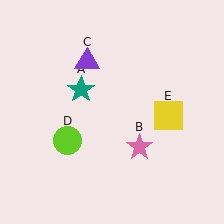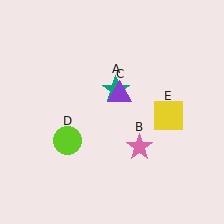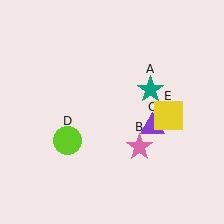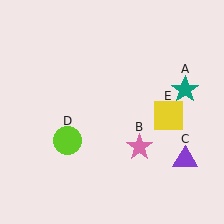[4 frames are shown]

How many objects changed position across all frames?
2 objects changed position: teal star (object A), purple triangle (object C).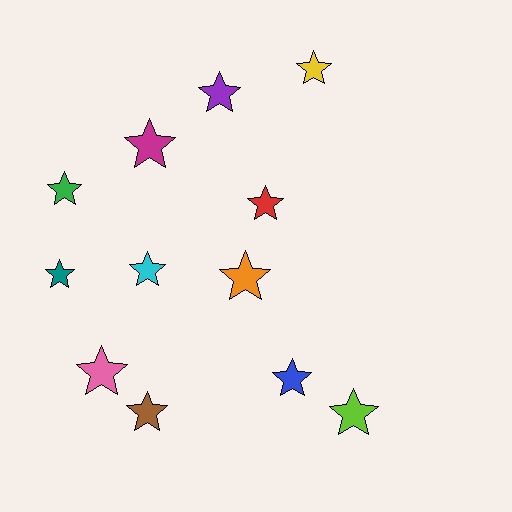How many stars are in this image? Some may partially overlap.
There are 12 stars.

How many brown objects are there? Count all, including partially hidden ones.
There is 1 brown object.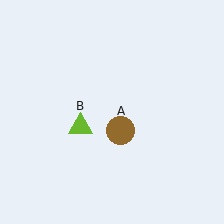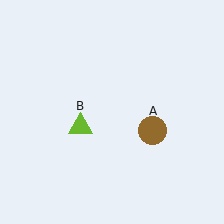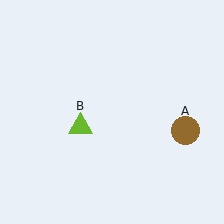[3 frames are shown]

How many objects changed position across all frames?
1 object changed position: brown circle (object A).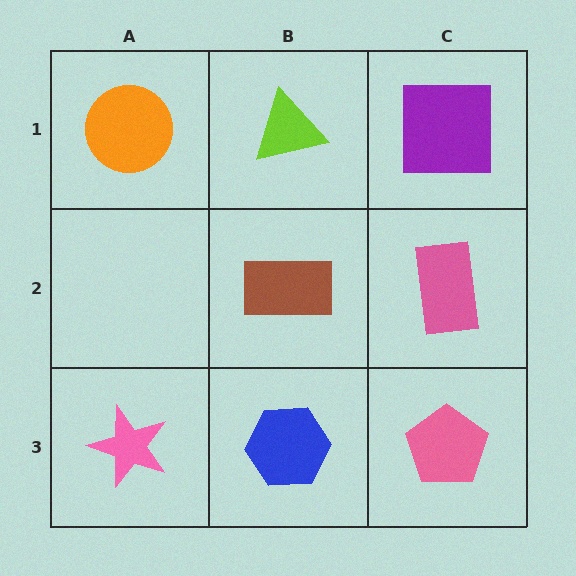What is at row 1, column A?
An orange circle.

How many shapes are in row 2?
2 shapes.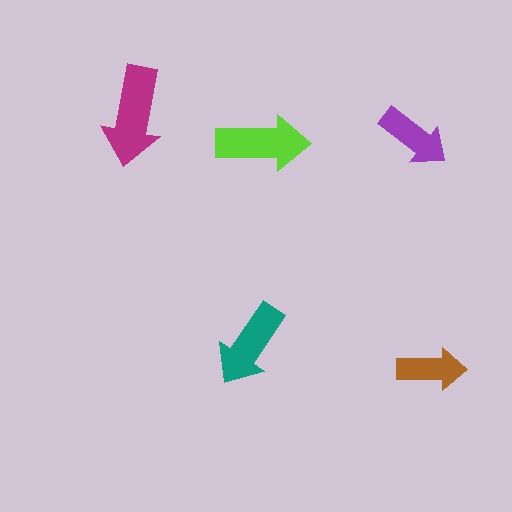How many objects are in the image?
There are 5 objects in the image.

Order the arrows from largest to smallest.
the magenta one, the lime one, the teal one, the purple one, the brown one.